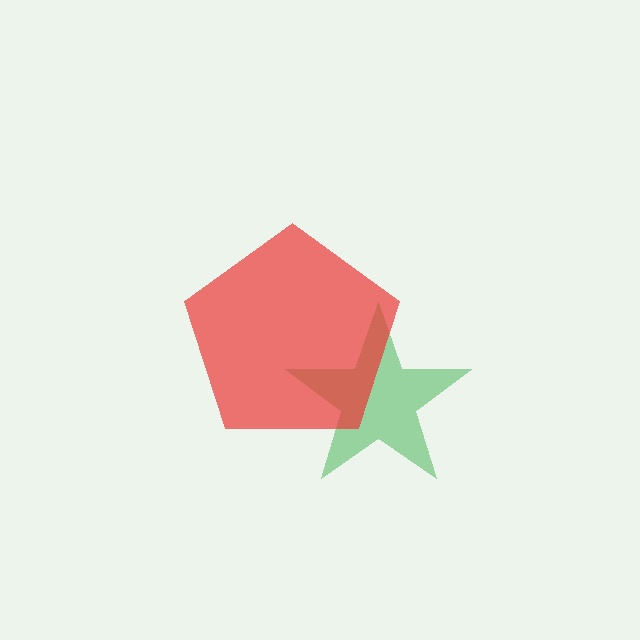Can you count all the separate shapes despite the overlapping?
Yes, there are 2 separate shapes.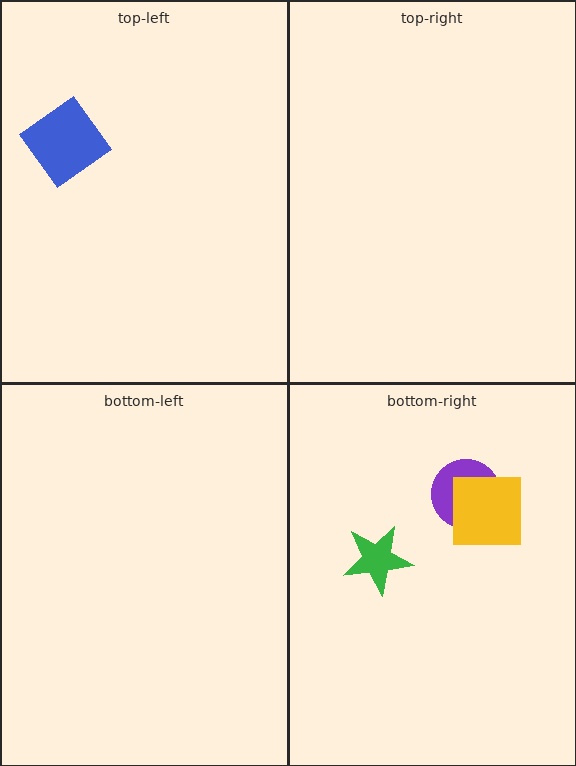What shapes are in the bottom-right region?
The purple circle, the yellow square, the green star.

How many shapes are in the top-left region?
1.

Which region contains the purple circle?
The bottom-right region.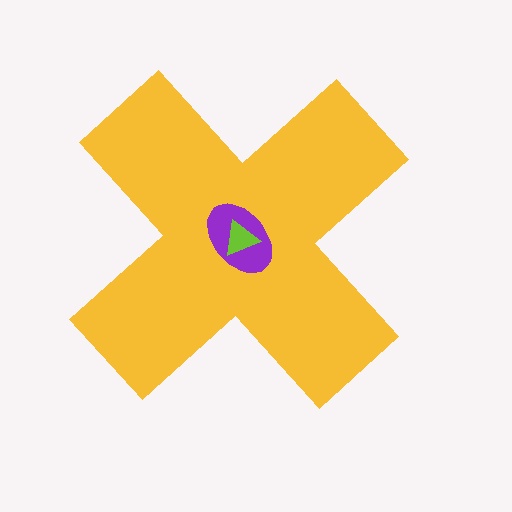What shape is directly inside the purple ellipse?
The lime triangle.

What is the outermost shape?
The yellow cross.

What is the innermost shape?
The lime triangle.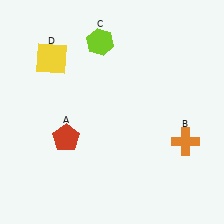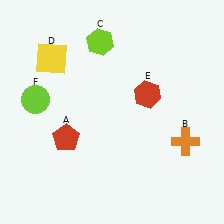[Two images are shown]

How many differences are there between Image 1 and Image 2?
There are 2 differences between the two images.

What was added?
A red hexagon (E), a lime circle (F) were added in Image 2.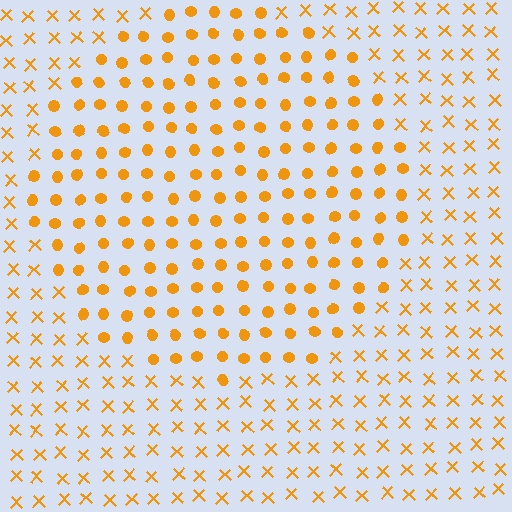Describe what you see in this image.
The image is filled with small orange elements arranged in a uniform grid. A circle-shaped region contains circles, while the surrounding area contains X marks. The boundary is defined purely by the change in element shape.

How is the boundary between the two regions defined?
The boundary is defined by a change in element shape: circles inside vs. X marks outside. All elements share the same color and spacing.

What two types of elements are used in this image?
The image uses circles inside the circle region and X marks outside it.